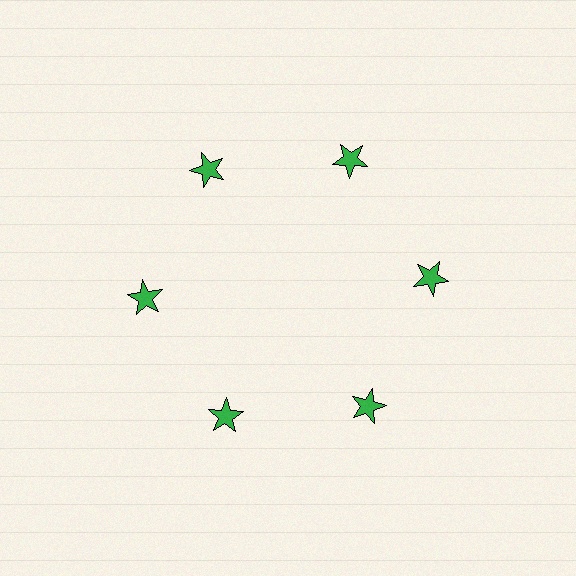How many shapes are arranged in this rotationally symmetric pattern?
There are 6 shapes, arranged in 6 groups of 1.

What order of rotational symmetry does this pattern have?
This pattern has 6-fold rotational symmetry.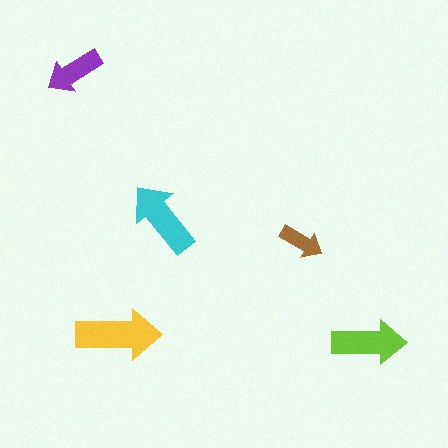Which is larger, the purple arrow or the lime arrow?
The lime one.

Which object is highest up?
The purple arrow is topmost.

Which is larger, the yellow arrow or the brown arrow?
The yellow one.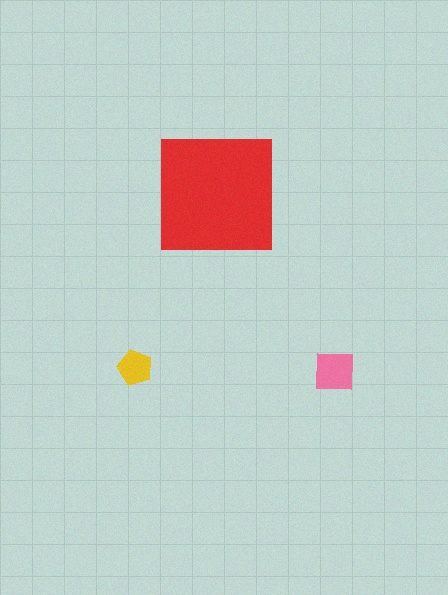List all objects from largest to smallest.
The red square, the pink square, the yellow pentagon.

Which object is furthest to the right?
The pink square is rightmost.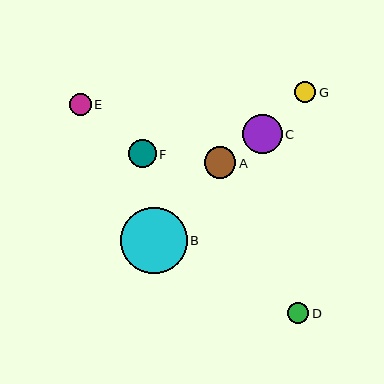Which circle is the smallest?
Circle D is the smallest with a size of approximately 21 pixels.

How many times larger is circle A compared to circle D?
Circle A is approximately 1.5 times the size of circle D.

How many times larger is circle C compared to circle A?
Circle C is approximately 1.2 times the size of circle A.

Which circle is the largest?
Circle B is the largest with a size of approximately 66 pixels.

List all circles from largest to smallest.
From largest to smallest: B, C, A, F, E, G, D.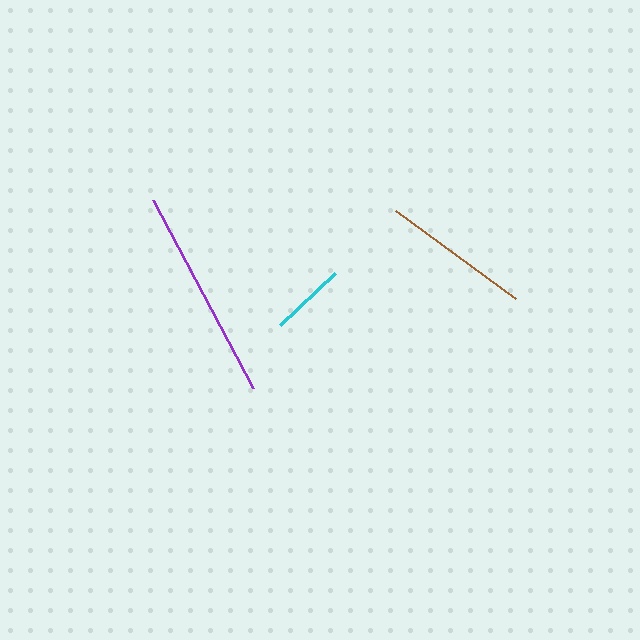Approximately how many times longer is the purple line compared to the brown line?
The purple line is approximately 1.4 times the length of the brown line.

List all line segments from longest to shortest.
From longest to shortest: purple, brown, cyan.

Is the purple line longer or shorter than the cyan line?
The purple line is longer than the cyan line.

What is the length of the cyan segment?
The cyan segment is approximately 76 pixels long.